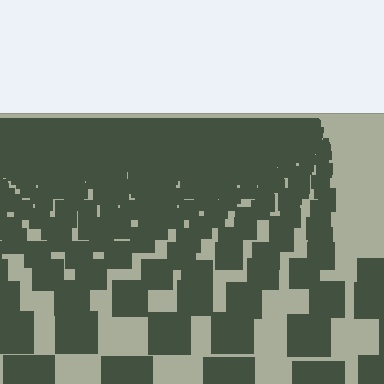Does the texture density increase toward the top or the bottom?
Density increases toward the top.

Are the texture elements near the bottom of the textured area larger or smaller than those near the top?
Larger. Near the bottom, elements are closer to the viewer and appear at a bigger on-screen size.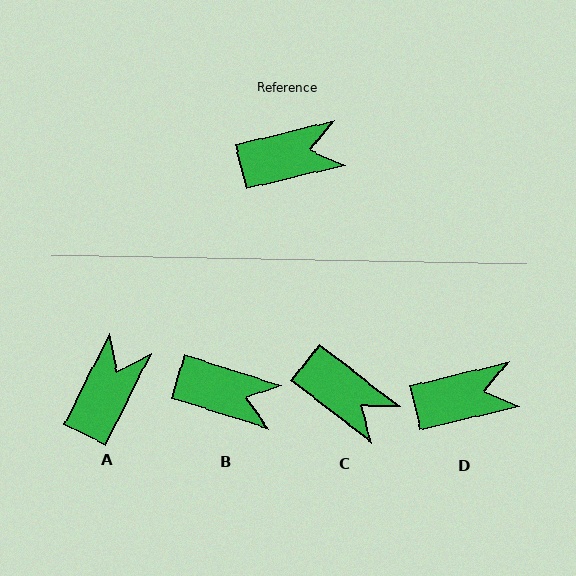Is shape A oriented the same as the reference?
No, it is off by about 50 degrees.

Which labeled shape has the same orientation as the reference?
D.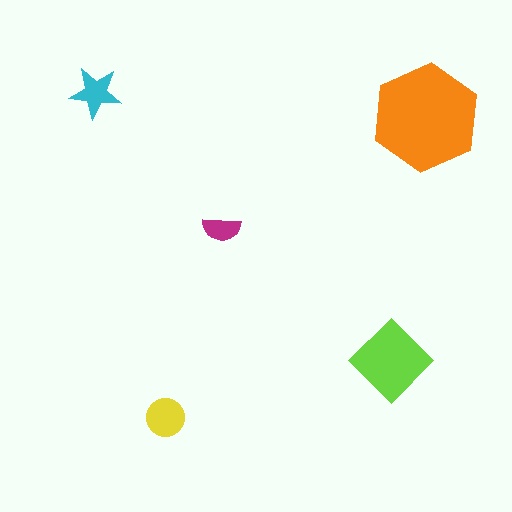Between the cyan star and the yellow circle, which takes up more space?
The yellow circle.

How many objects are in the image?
There are 5 objects in the image.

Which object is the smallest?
The magenta semicircle.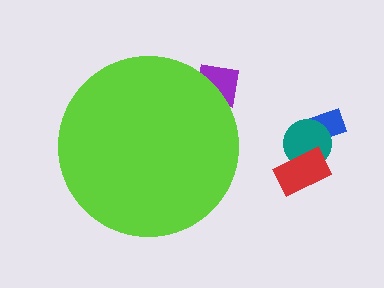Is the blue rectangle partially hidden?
No, the blue rectangle is fully visible.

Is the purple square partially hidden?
Yes, the purple square is partially hidden behind the lime circle.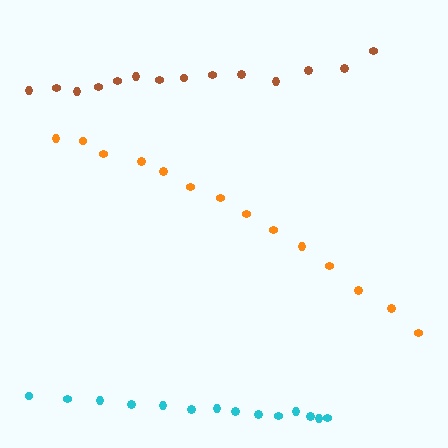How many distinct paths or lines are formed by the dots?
There are 3 distinct paths.